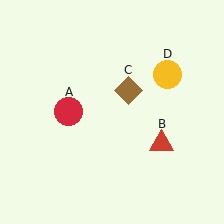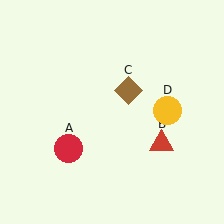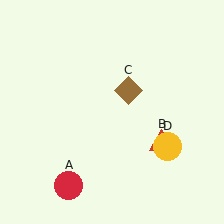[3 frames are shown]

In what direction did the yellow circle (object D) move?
The yellow circle (object D) moved down.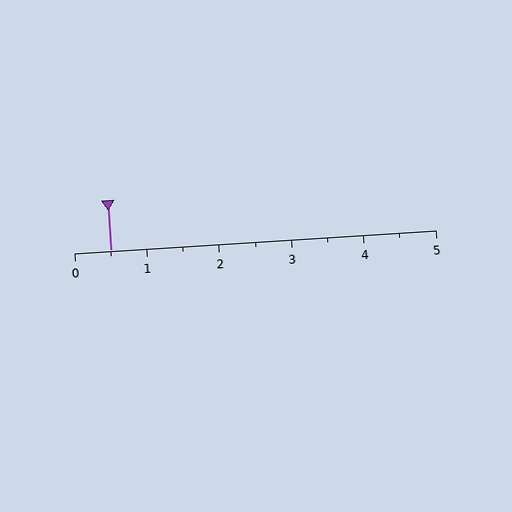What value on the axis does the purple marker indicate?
The marker indicates approximately 0.5.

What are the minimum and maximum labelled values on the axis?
The axis runs from 0 to 5.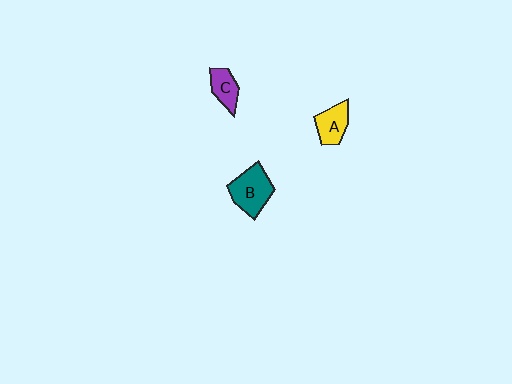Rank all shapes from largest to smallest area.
From largest to smallest: B (teal), A (yellow), C (purple).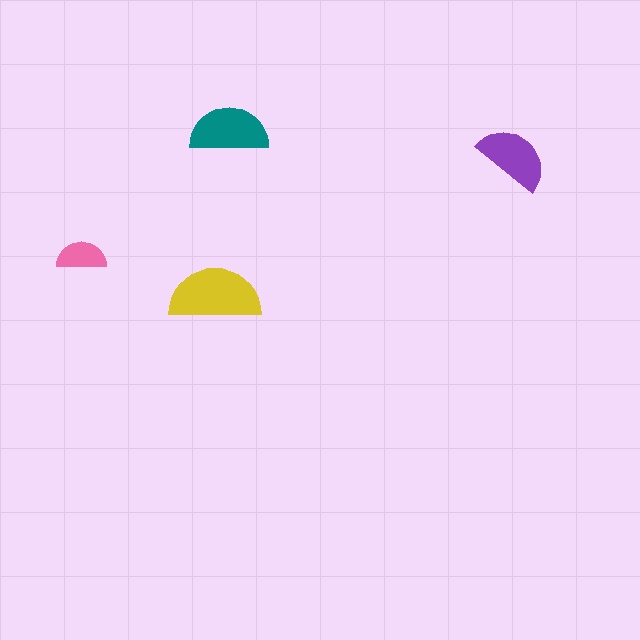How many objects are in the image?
There are 4 objects in the image.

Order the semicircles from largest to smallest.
the yellow one, the teal one, the purple one, the pink one.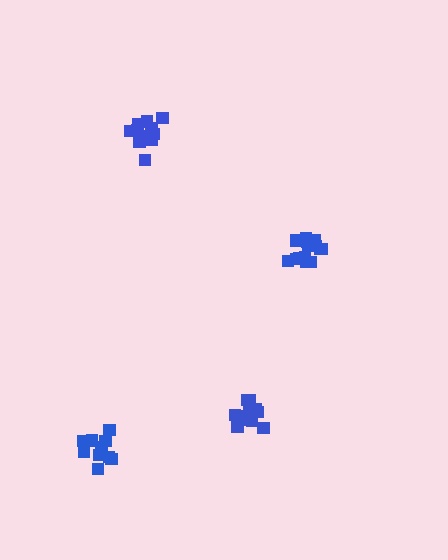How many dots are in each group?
Group 1: 12 dots, Group 2: 16 dots, Group 3: 14 dots, Group 4: 17 dots (59 total).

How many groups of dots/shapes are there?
There are 4 groups.